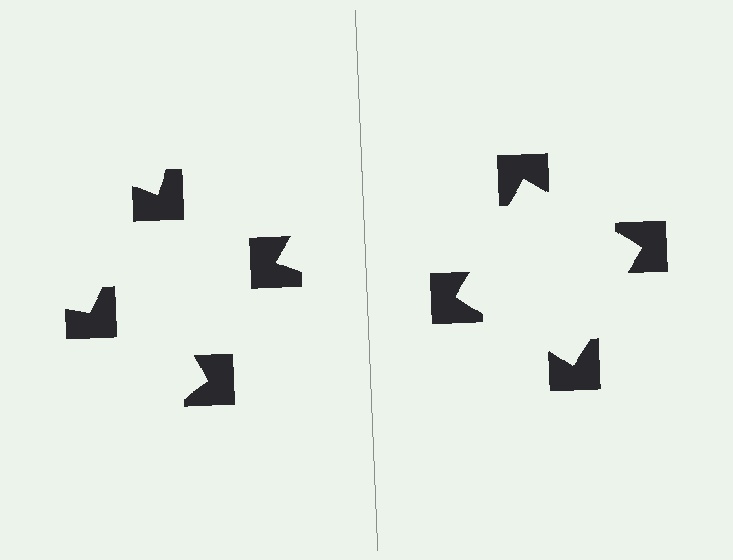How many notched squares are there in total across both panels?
8 — 4 on each side.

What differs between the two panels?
The notched squares are positioned identically on both sides; only the wedge orientations differ. On the right they align to a square; on the left they are misaligned.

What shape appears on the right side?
An illusory square.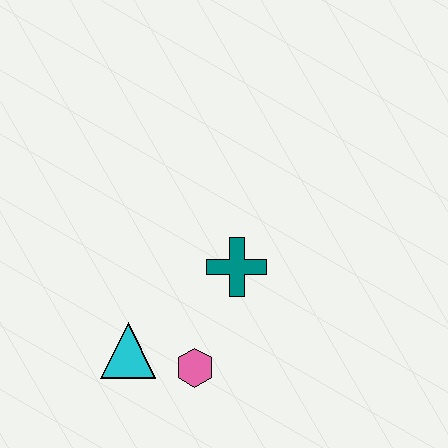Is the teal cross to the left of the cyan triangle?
No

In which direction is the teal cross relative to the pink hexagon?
The teal cross is above the pink hexagon.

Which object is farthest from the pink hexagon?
The teal cross is farthest from the pink hexagon.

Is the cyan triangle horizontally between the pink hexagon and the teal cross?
No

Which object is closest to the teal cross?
The pink hexagon is closest to the teal cross.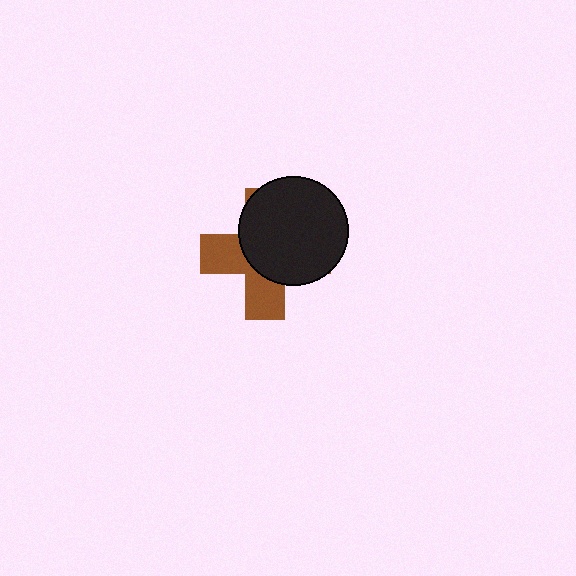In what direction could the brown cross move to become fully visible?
The brown cross could move toward the lower-left. That would shift it out from behind the black circle entirely.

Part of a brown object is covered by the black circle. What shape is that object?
It is a cross.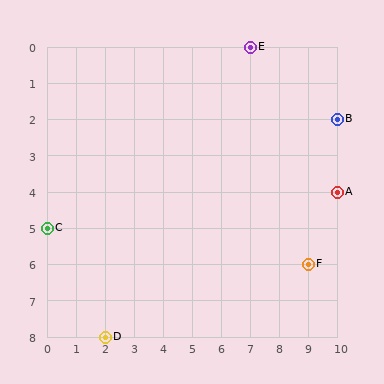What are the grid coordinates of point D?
Point D is at grid coordinates (2, 8).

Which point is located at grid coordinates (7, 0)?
Point E is at (7, 0).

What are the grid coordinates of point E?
Point E is at grid coordinates (7, 0).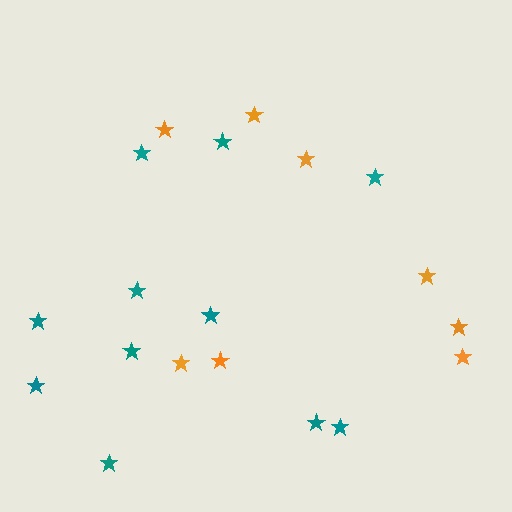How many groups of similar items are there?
There are 2 groups: one group of teal stars (11) and one group of orange stars (8).